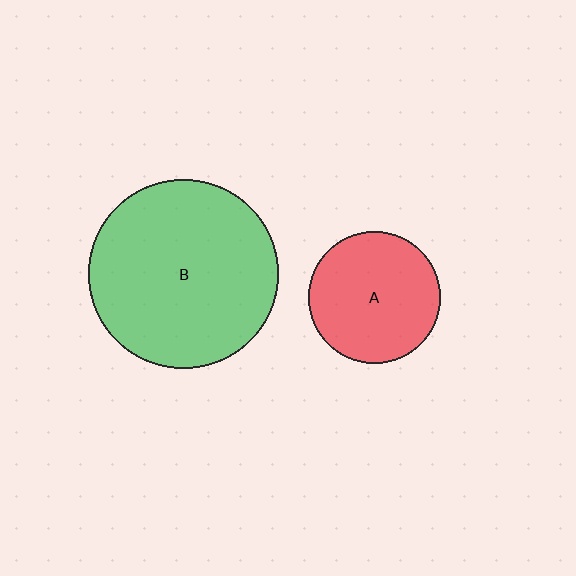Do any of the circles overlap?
No, none of the circles overlap.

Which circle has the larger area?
Circle B (green).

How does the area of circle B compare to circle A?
Approximately 2.1 times.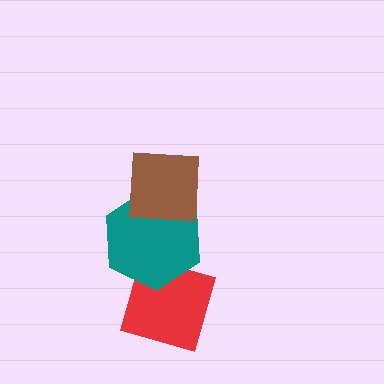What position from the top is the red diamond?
The red diamond is 3rd from the top.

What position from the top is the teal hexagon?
The teal hexagon is 2nd from the top.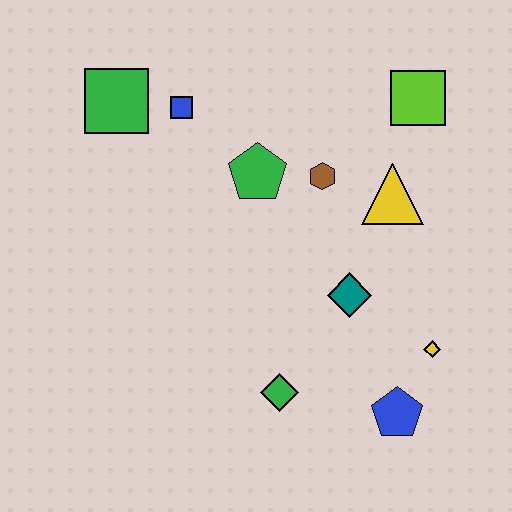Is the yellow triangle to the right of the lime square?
No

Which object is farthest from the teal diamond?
The green square is farthest from the teal diamond.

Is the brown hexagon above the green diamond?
Yes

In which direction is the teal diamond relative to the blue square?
The teal diamond is below the blue square.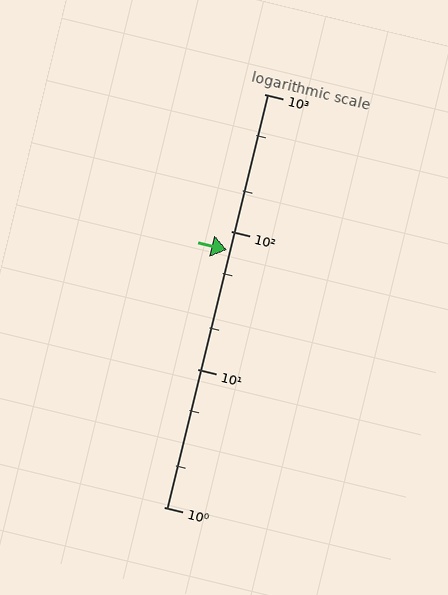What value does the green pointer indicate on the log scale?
The pointer indicates approximately 74.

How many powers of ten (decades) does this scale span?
The scale spans 3 decades, from 1 to 1000.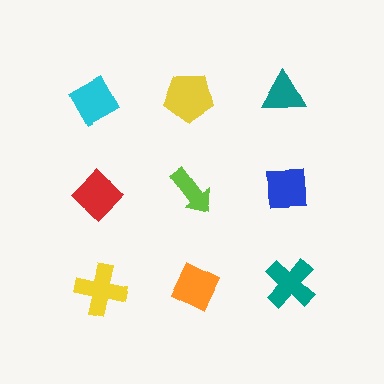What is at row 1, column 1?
A cyan diamond.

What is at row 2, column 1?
A red diamond.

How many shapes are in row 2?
3 shapes.